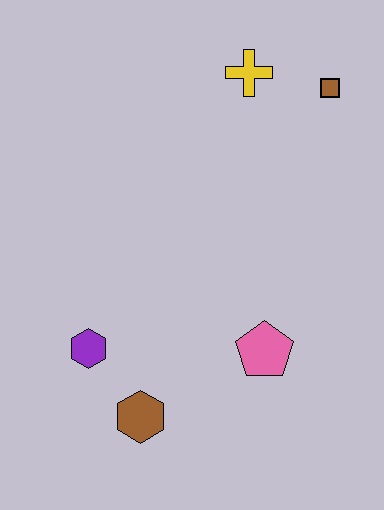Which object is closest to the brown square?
The yellow cross is closest to the brown square.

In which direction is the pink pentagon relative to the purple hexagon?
The pink pentagon is to the right of the purple hexagon.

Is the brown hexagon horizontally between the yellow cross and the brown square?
No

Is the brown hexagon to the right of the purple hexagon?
Yes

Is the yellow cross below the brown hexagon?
No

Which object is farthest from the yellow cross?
The brown hexagon is farthest from the yellow cross.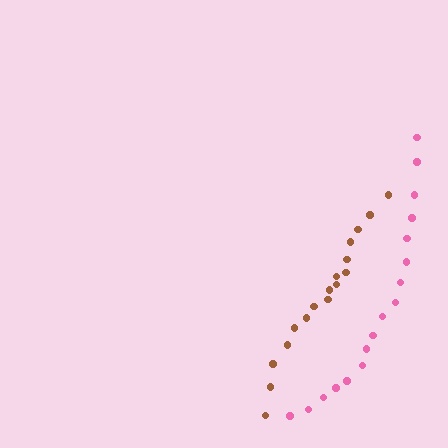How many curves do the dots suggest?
There are 2 distinct paths.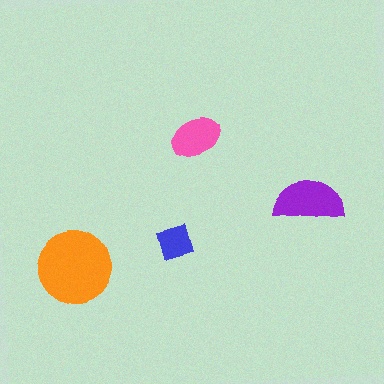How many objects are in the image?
There are 4 objects in the image.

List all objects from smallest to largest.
The blue diamond, the pink ellipse, the purple semicircle, the orange circle.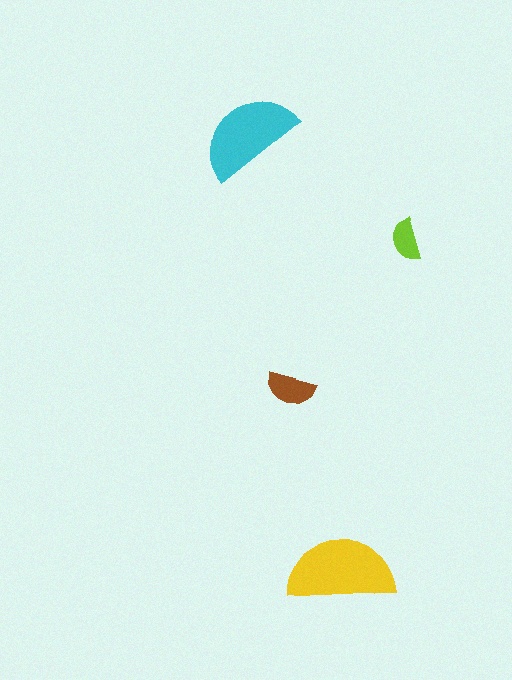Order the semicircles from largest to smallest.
the yellow one, the cyan one, the brown one, the lime one.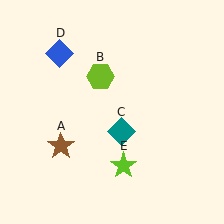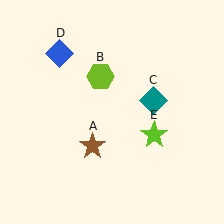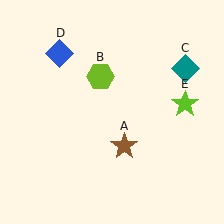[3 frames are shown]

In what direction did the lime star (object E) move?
The lime star (object E) moved up and to the right.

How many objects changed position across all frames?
3 objects changed position: brown star (object A), teal diamond (object C), lime star (object E).